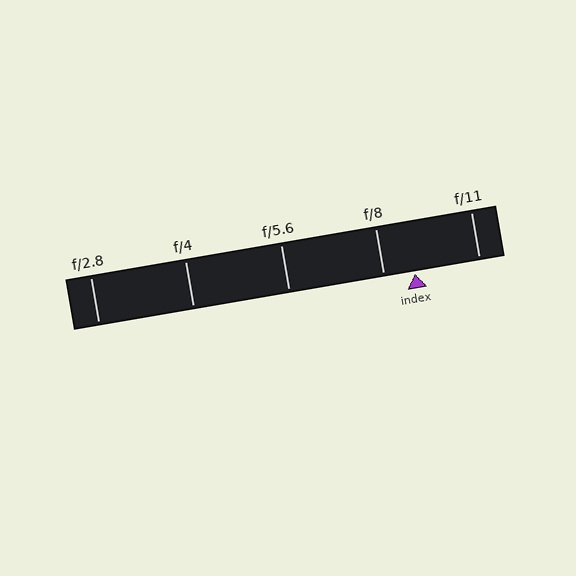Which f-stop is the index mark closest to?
The index mark is closest to f/8.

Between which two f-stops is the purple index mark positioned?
The index mark is between f/8 and f/11.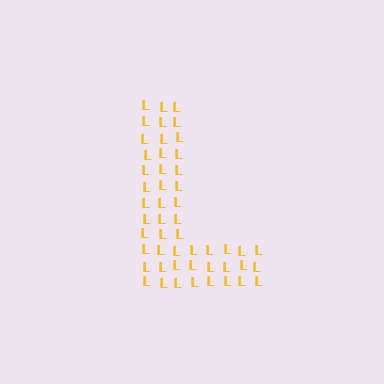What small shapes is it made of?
It is made of small letter L's.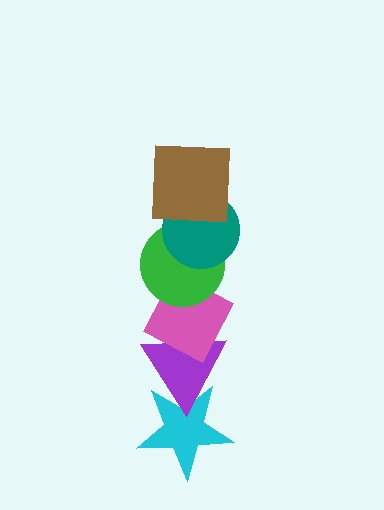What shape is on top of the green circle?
The teal circle is on top of the green circle.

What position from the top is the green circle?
The green circle is 3rd from the top.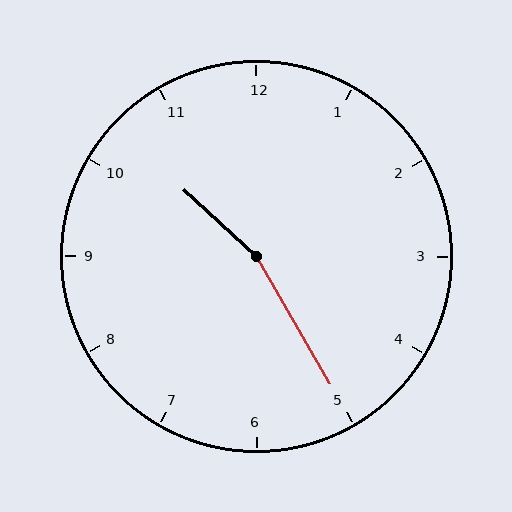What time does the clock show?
10:25.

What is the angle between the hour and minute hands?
Approximately 162 degrees.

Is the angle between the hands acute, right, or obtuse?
It is obtuse.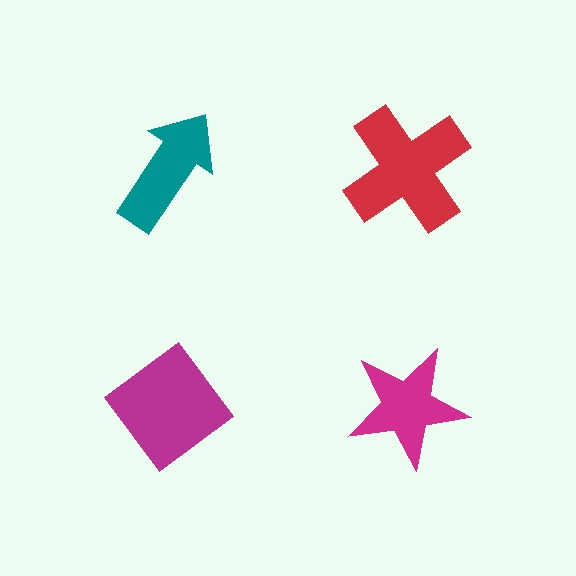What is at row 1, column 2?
A red cross.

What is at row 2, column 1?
A magenta diamond.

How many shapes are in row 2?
2 shapes.